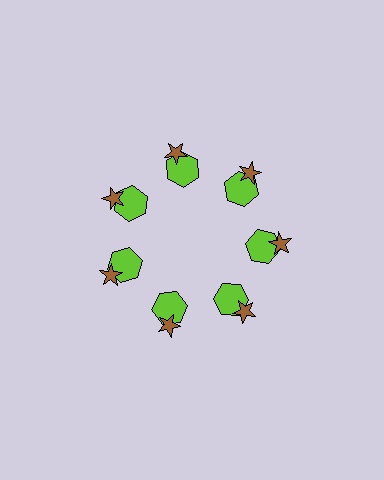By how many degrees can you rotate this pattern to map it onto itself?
The pattern maps onto itself every 51 degrees of rotation.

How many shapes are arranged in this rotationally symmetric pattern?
There are 14 shapes, arranged in 7 groups of 2.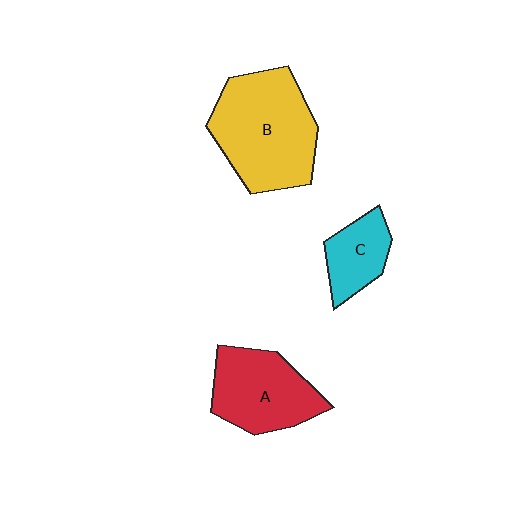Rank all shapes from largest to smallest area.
From largest to smallest: B (yellow), A (red), C (cyan).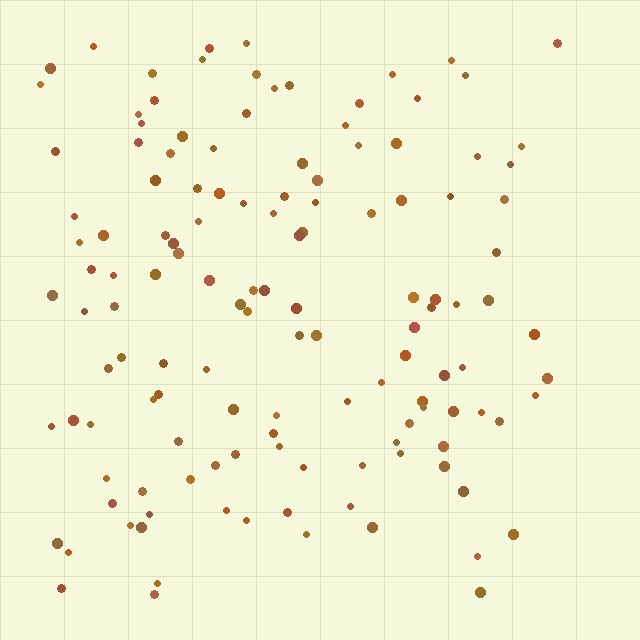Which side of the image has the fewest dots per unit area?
The right.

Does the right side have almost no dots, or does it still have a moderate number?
Still a moderate number, just noticeably fewer than the left.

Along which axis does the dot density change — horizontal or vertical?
Horizontal.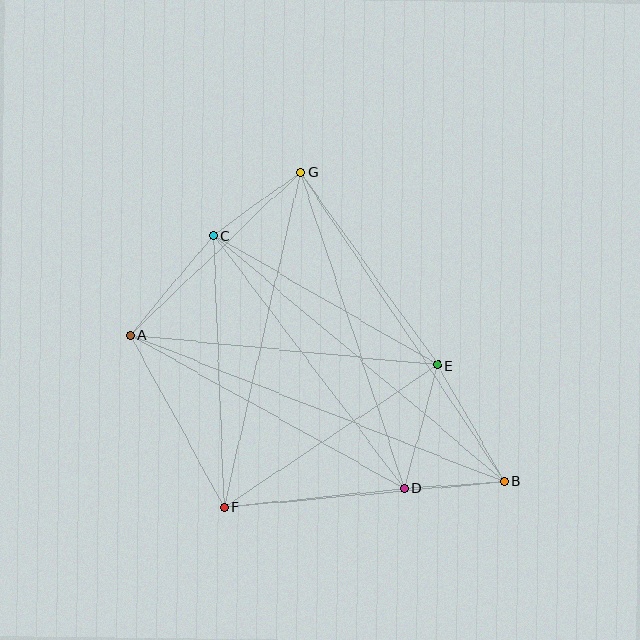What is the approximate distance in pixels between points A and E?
The distance between A and E is approximately 309 pixels.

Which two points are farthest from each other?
Points A and B are farthest from each other.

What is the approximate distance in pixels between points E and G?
The distance between E and G is approximately 237 pixels.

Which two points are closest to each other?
Points B and D are closest to each other.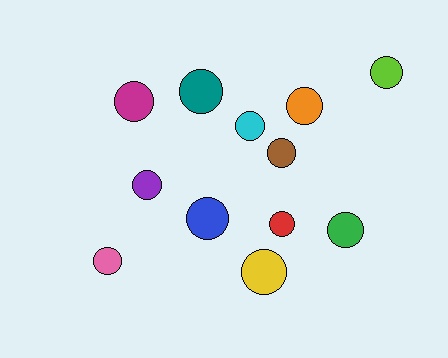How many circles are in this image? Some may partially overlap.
There are 12 circles.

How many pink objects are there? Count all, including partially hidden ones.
There is 1 pink object.